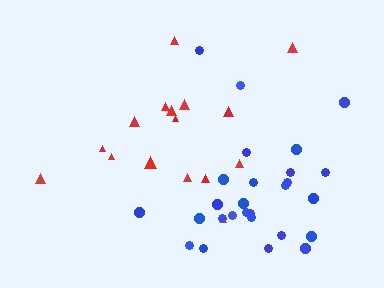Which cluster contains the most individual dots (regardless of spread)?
Blue (27).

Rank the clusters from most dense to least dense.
blue, red.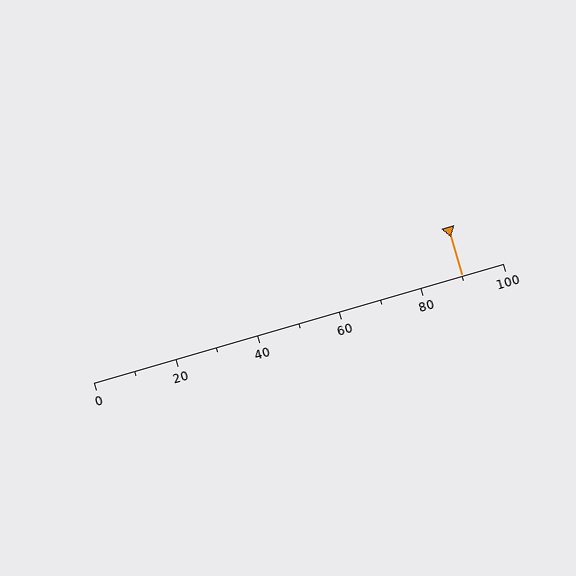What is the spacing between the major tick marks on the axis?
The major ticks are spaced 20 apart.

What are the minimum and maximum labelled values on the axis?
The axis runs from 0 to 100.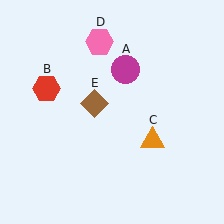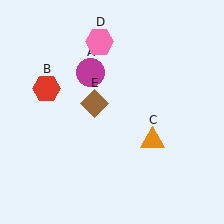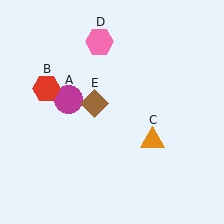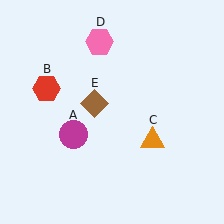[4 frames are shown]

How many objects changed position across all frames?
1 object changed position: magenta circle (object A).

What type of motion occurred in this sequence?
The magenta circle (object A) rotated counterclockwise around the center of the scene.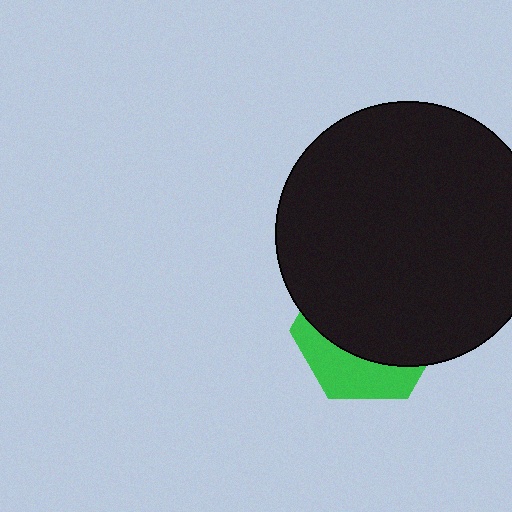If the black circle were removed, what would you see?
You would see the complete green hexagon.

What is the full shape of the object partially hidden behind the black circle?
The partially hidden object is a green hexagon.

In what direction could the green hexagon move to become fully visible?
The green hexagon could move down. That would shift it out from behind the black circle entirely.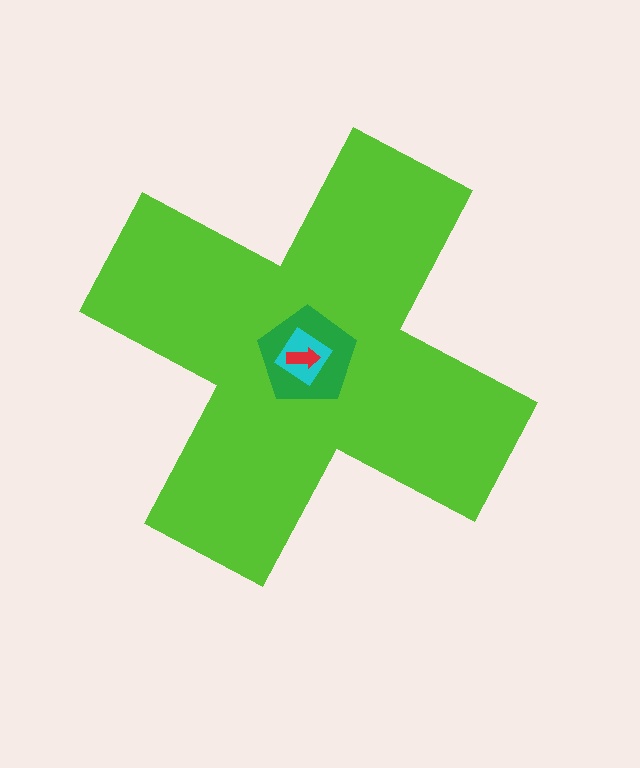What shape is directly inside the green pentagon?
The cyan diamond.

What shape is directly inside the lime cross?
The green pentagon.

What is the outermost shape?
The lime cross.